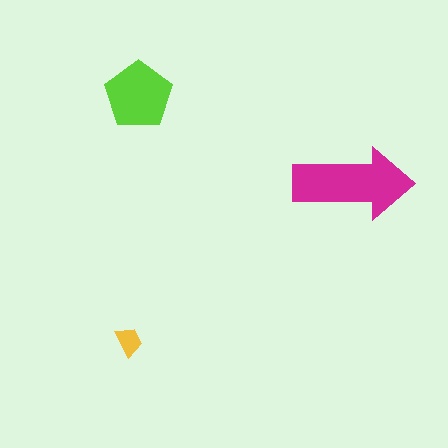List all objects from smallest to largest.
The yellow trapezoid, the lime pentagon, the magenta arrow.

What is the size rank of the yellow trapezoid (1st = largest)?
3rd.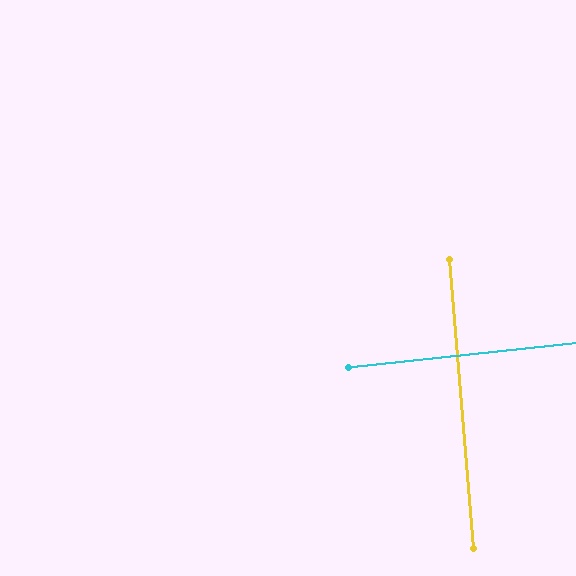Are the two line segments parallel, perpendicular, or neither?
Perpendicular — they meet at approximately 88°.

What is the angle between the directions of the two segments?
Approximately 88 degrees.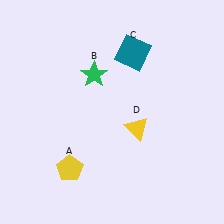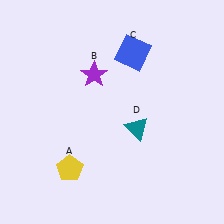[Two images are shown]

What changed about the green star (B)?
In Image 1, B is green. In Image 2, it changed to purple.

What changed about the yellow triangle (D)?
In Image 1, D is yellow. In Image 2, it changed to teal.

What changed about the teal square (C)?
In Image 1, C is teal. In Image 2, it changed to blue.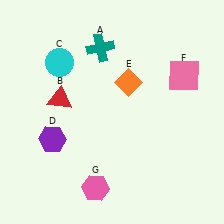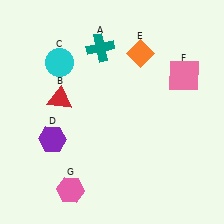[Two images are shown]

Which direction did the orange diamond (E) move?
The orange diamond (E) moved up.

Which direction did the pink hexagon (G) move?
The pink hexagon (G) moved left.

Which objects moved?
The objects that moved are: the orange diamond (E), the pink hexagon (G).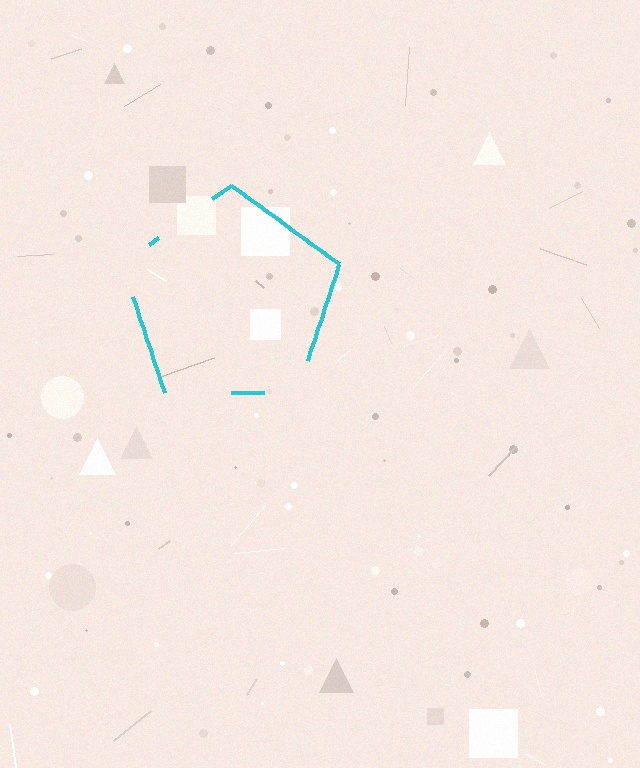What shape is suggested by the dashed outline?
The dashed outline suggests a pentagon.